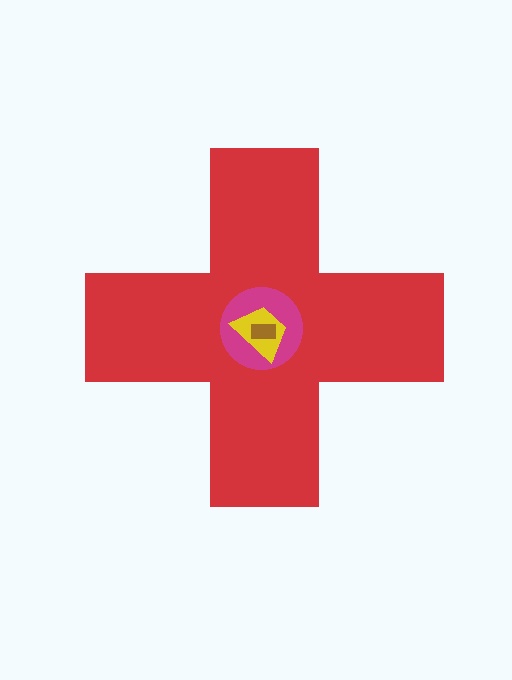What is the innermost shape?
The brown rectangle.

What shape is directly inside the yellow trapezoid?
The brown rectangle.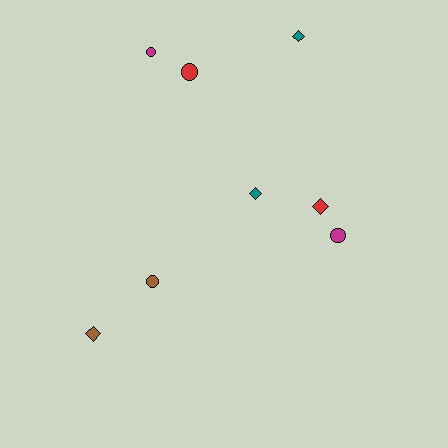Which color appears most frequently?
Red, with 2 objects.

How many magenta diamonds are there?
There are no magenta diamonds.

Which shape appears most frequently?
Diamond, with 4 objects.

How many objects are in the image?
There are 8 objects.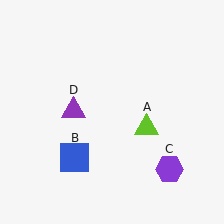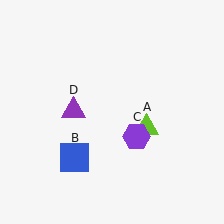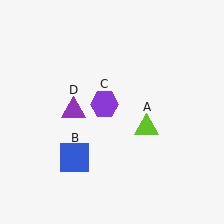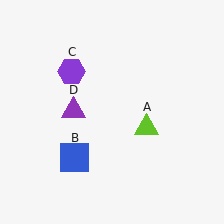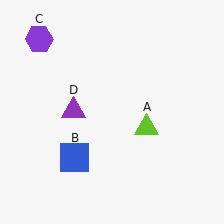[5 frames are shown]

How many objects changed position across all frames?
1 object changed position: purple hexagon (object C).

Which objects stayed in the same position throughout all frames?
Lime triangle (object A) and blue square (object B) and purple triangle (object D) remained stationary.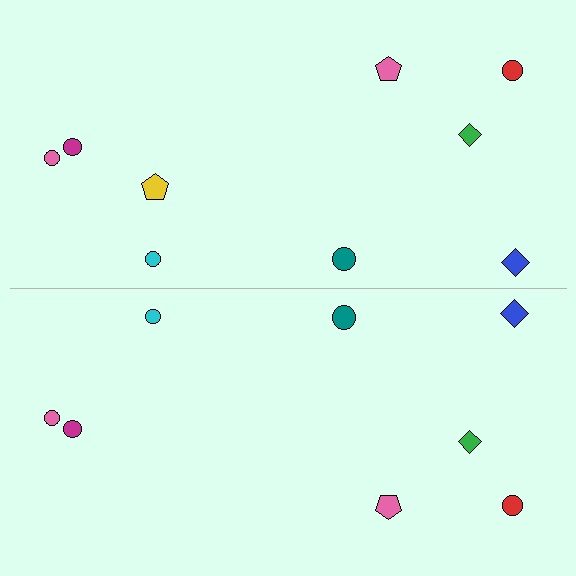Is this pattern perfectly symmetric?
No, the pattern is not perfectly symmetric. A yellow pentagon is missing from the bottom side.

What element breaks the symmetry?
A yellow pentagon is missing from the bottom side.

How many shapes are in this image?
There are 17 shapes in this image.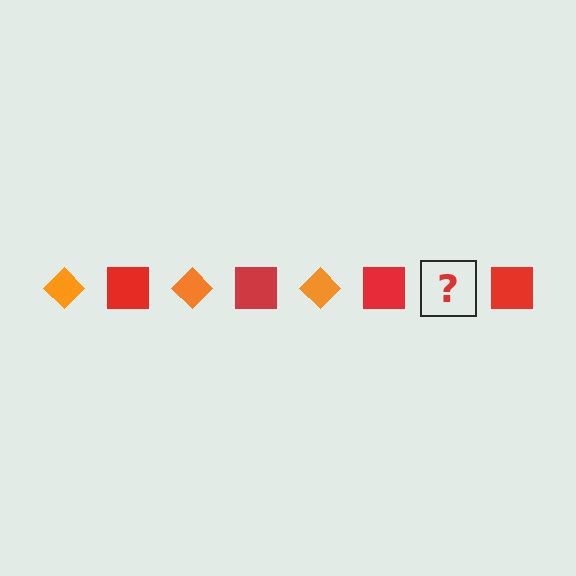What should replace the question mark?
The question mark should be replaced with an orange diamond.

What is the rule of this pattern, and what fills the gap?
The rule is that the pattern alternates between orange diamond and red square. The gap should be filled with an orange diamond.